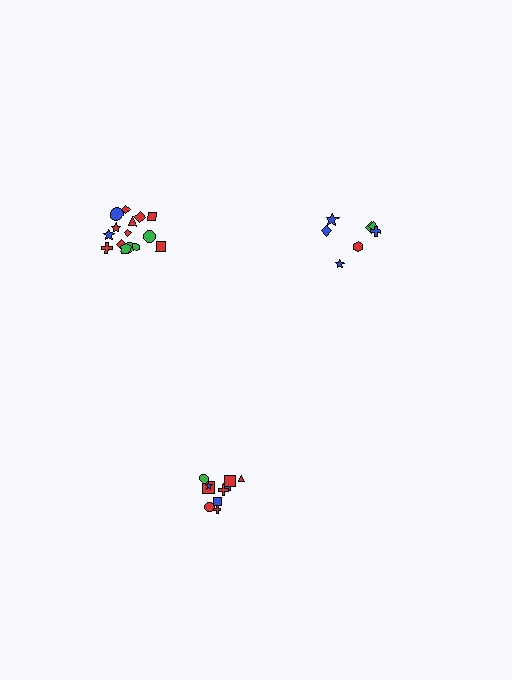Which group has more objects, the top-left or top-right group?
The top-left group.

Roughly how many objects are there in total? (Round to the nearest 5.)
Roughly 30 objects in total.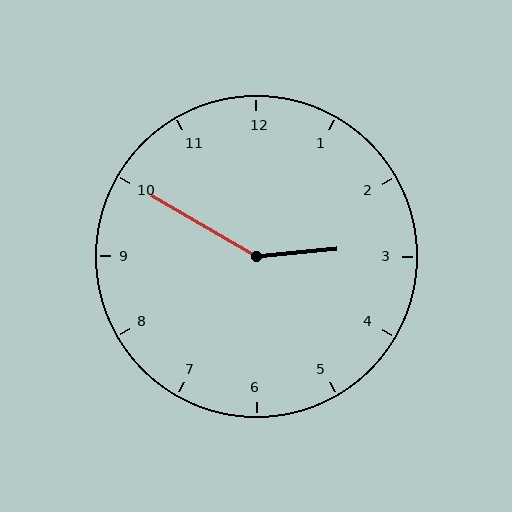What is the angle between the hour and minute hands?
Approximately 145 degrees.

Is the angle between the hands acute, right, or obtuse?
It is obtuse.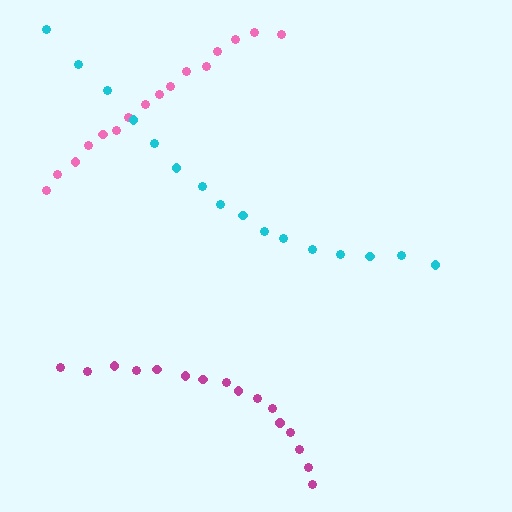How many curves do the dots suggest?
There are 3 distinct paths.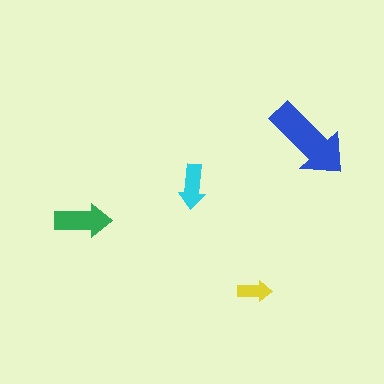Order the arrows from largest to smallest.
the blue one, the green one, the cyan one, the yellow one.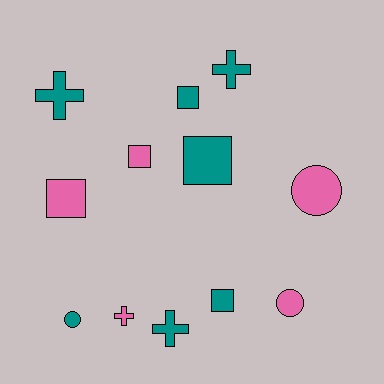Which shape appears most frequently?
Square, with 5 objects.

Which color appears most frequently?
Teal, with 7 objects.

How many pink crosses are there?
There is 1 pink cross.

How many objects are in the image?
There are 12 objects.